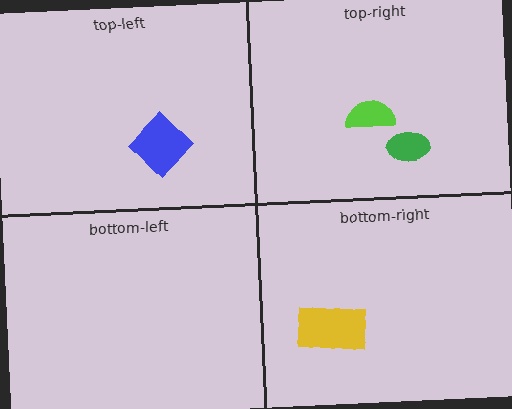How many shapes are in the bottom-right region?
1.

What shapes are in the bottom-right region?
The yellow rectangle.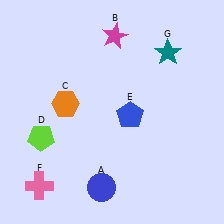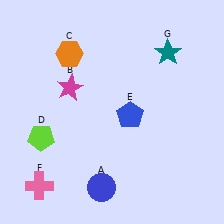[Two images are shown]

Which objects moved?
The objects that moved are: the magenta star (B), the orange hexagon (C).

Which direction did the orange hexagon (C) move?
The orange hexagon (C) moved up.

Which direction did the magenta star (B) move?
The magenta star (B) moved down.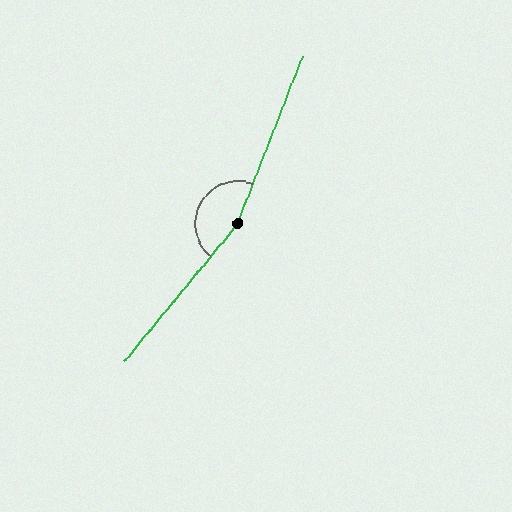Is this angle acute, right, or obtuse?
It is obtuse.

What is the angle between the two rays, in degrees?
Approximately 162 degrees.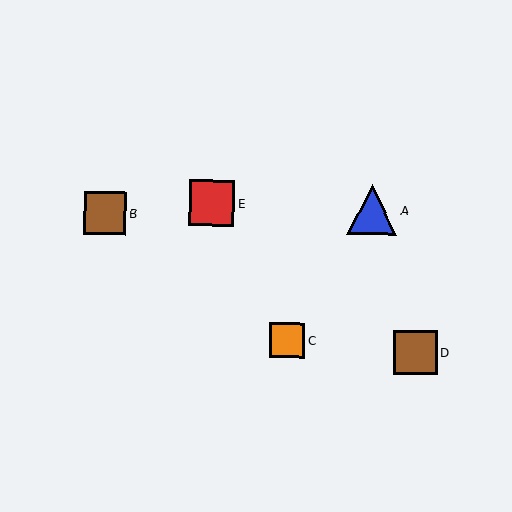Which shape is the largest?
The blue triangle (labeled A) is the largest.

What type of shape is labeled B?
Shape B is a brown square.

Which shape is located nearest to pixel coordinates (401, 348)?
The brown square (labeled D) at (415, 353) is nearest to that location.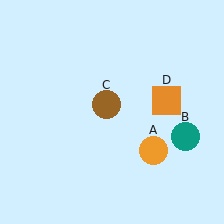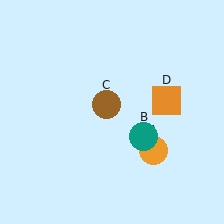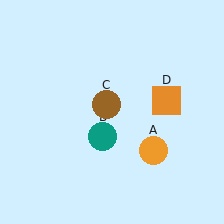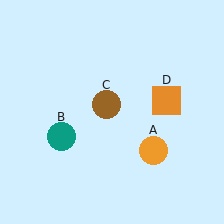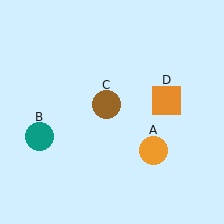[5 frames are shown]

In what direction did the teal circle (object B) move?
The teal circle (object B) moved left.